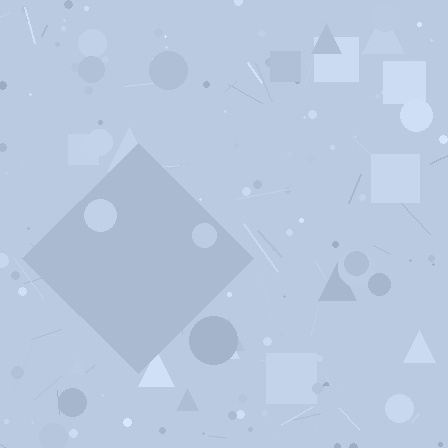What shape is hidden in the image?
A diamond is hidden in the image.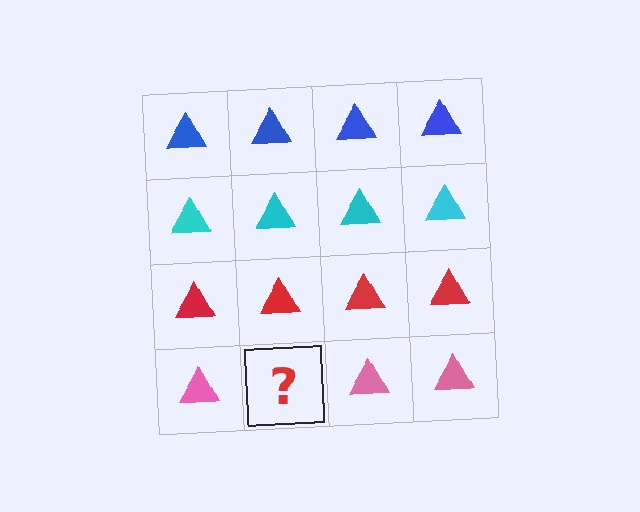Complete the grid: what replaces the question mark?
The question mark should be replaced with a pink triangle.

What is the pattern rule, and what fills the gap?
The rule is that each row has a consistent color. The gap should be filled with a pink triangle.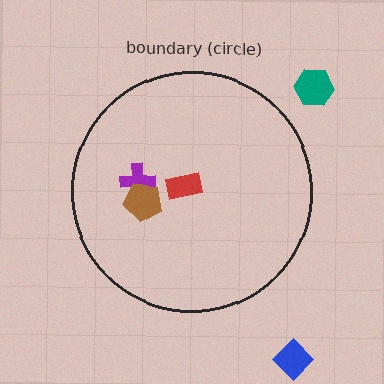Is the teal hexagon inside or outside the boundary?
Outside.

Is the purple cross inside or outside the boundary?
Inside.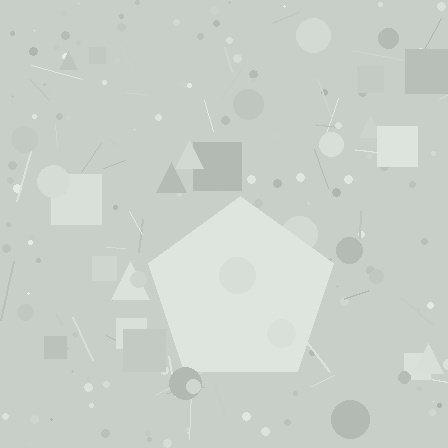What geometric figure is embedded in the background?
A pentagon is embedded in the background.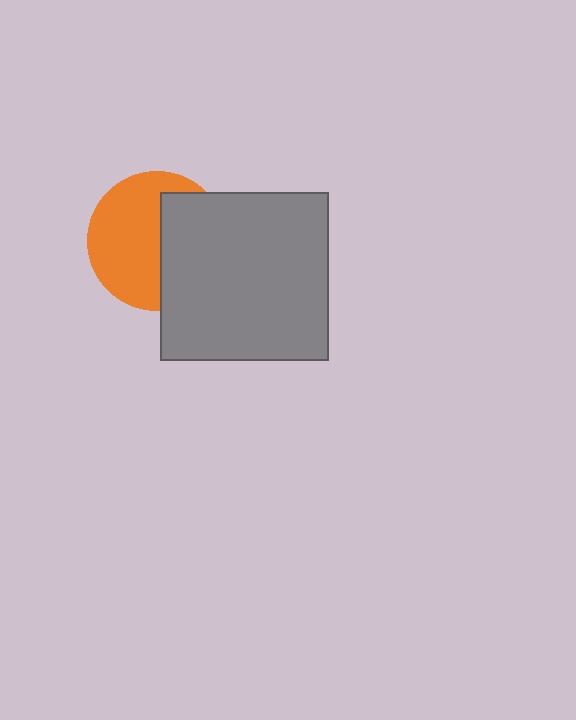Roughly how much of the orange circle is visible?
About half of it is visible (roughly 56%).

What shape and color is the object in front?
The object in front is a gray square.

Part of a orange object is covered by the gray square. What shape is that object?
It is a circle.